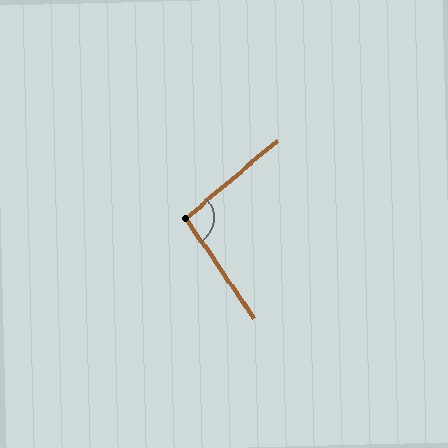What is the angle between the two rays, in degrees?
Approximately 96 degrees.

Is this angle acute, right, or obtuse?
It is obtuse.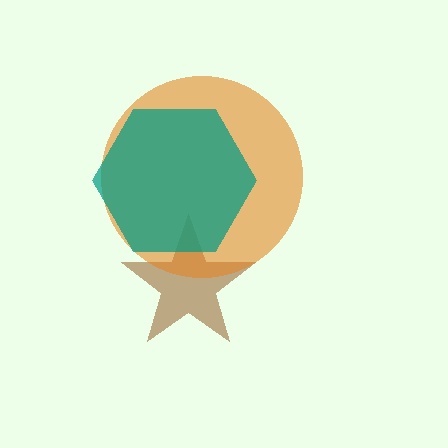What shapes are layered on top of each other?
The layered shapes are: a brown star, an orange circle, a teal hexagon.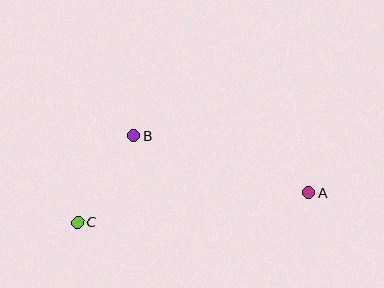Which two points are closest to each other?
Points B and C are closest to each other.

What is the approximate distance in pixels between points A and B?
The distance between A and B is approximately 184 pixels.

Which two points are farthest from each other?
Points A and C are farthest from each other.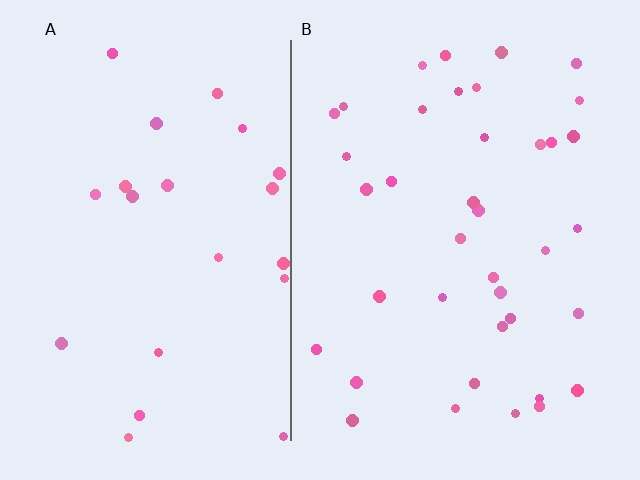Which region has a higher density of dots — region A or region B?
B (the right).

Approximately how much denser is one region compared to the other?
Approximately 1.7× — region B over region A.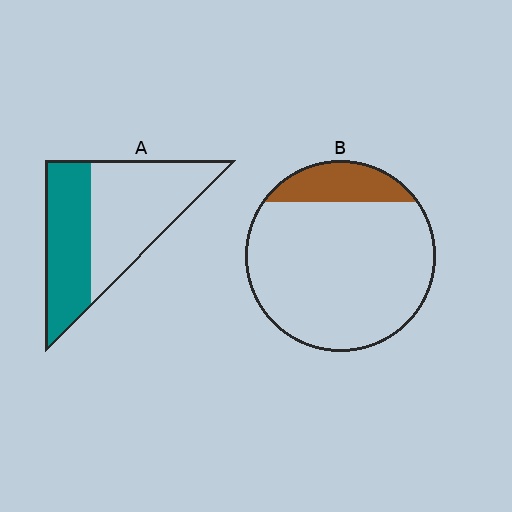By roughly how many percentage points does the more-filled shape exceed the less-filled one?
By roughly 25 percentage points (A over B).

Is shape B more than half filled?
No.